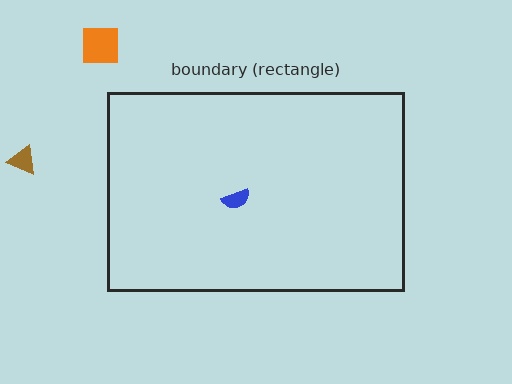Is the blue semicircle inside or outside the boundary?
Inside.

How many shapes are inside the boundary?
1 inside, 2 outside.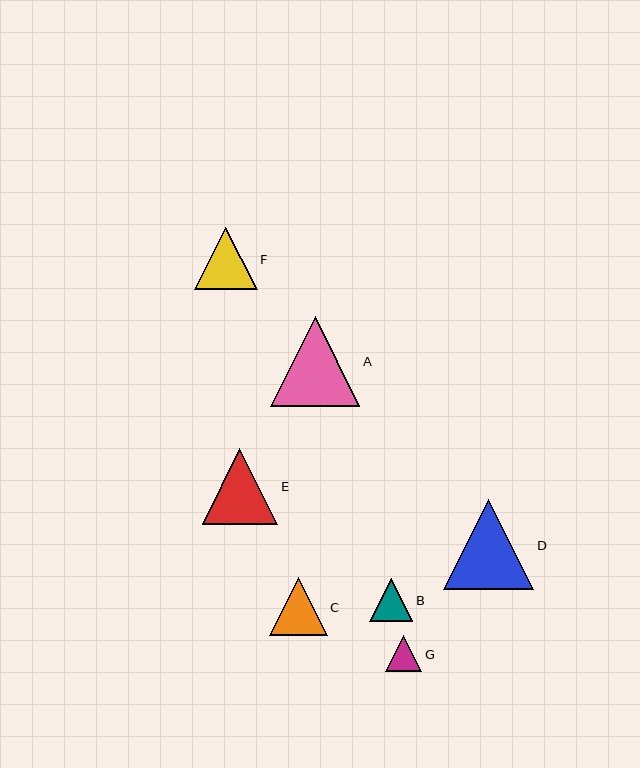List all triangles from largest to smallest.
From largest to smallest: D, A, E, F, C, B, G.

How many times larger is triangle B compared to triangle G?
Triangle B is approximately 1.2 times the size of triangle G.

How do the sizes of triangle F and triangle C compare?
Triangle F and triangle C are approximately the same size.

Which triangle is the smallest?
Triangle G is the smallest with a size of approximately 36 pixels.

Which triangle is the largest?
Triangle D is the largest with a size of approximately 90 pixels.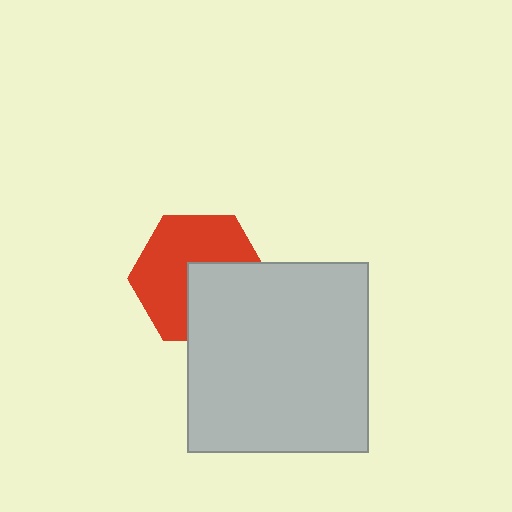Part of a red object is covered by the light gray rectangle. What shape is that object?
It is a hexagon.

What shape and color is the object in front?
The object in front is a light gray rectangle.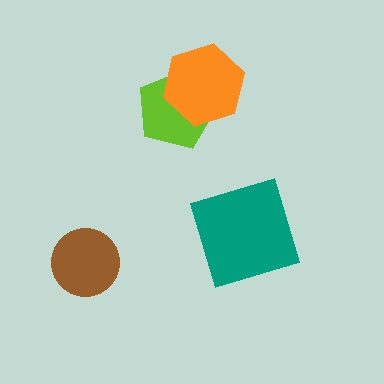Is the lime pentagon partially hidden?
Yes, it is partially covered by another shape.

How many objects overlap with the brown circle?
0 objects overlap with the brown circle.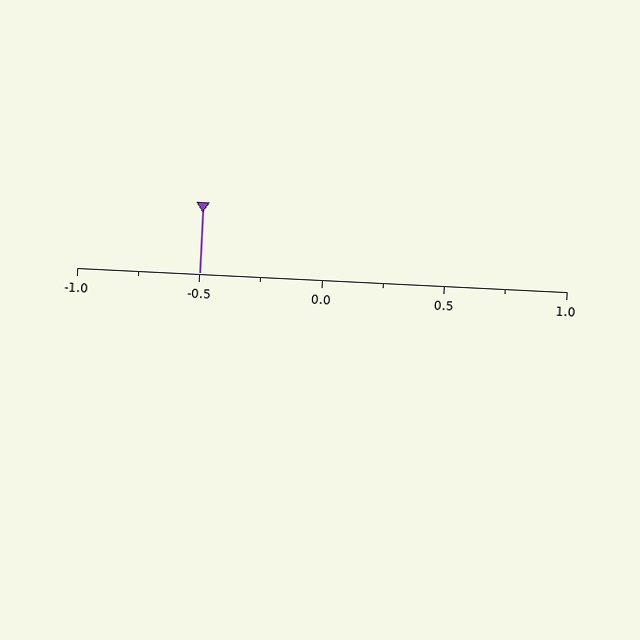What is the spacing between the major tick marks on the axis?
The major ticks are spaced 0.5 apart.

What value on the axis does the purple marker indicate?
The marker indicates approximately -0.5.